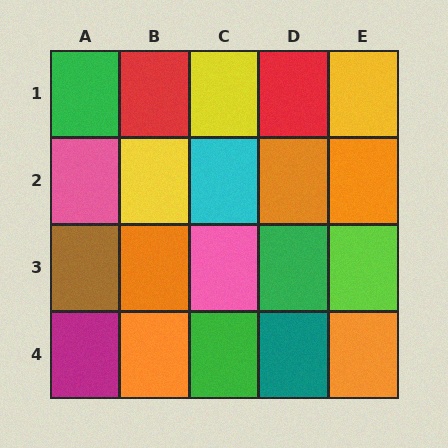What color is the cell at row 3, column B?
Orange.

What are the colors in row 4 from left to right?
Magenta, orange, green, teal, orange.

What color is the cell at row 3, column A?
Brown.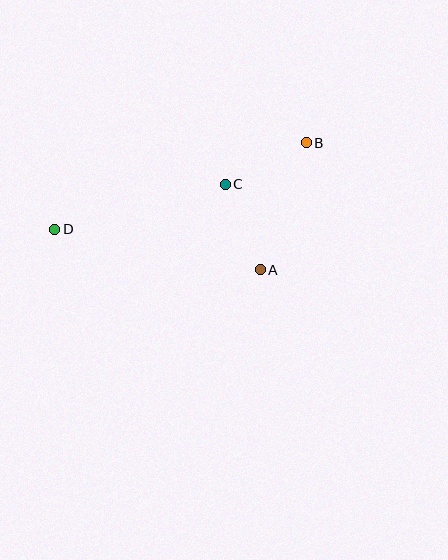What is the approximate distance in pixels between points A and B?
The distance between A and B is approximately 135 pixels.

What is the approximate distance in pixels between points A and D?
The distance between A and D is approximately 210 pixels.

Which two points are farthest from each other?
Points B and D are farthest from each other.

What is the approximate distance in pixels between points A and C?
The distance between A and C is approximately 93 pixels.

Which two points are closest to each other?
Points B and C are closest to each other.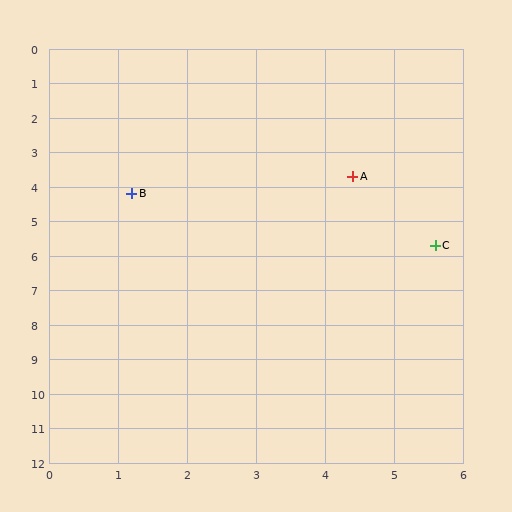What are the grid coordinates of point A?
Point A is at approximately (4.4, 3.7).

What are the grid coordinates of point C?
Point C is at approximately (5.6, 5.7).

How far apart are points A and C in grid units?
Points A and C are about 2.3 grid units apart.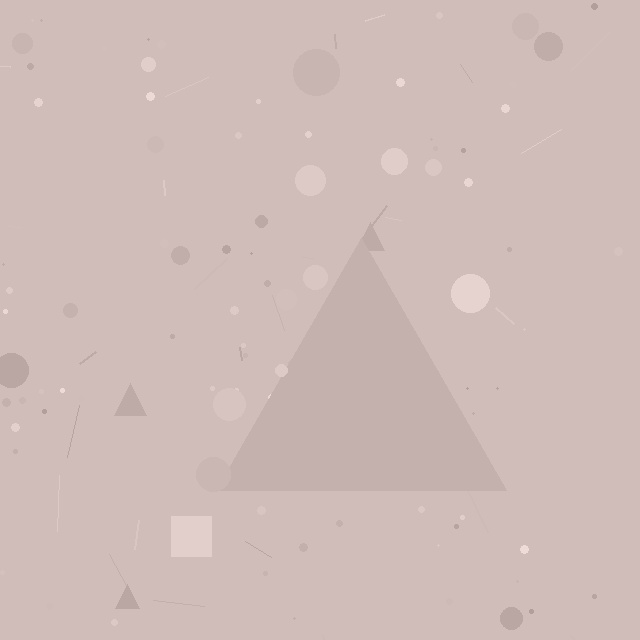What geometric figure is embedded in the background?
A triangle is embedded in the background.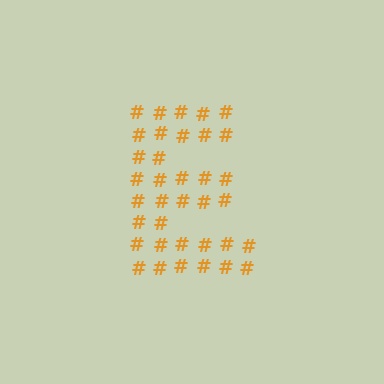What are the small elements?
The small elements are hash symbols.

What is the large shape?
The large shape is the letter E.